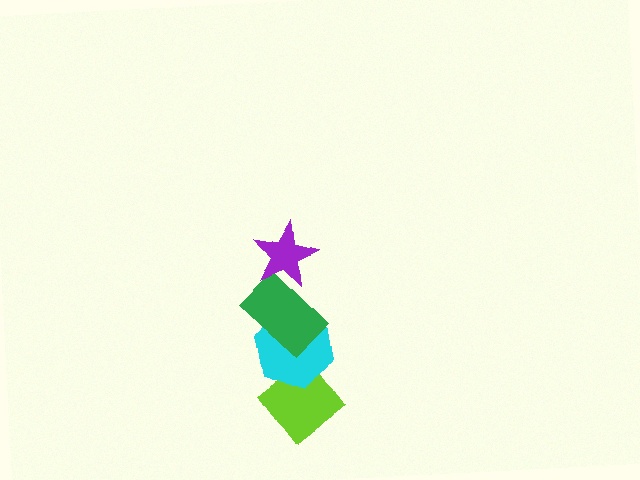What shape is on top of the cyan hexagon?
The green rectangle is on top of the cyan hexagon.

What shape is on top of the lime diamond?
The cyan hexagon is on top of the lime diamond.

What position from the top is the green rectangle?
The green rectangle is 2nd from the top.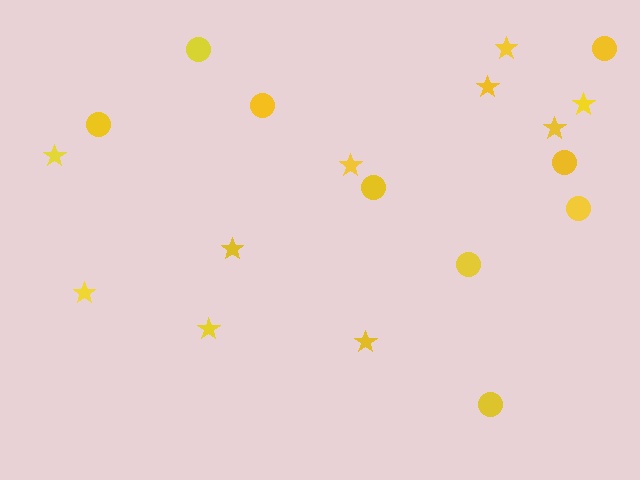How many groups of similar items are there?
There are 2 groups: one group of stars (10) and one group of circles (9).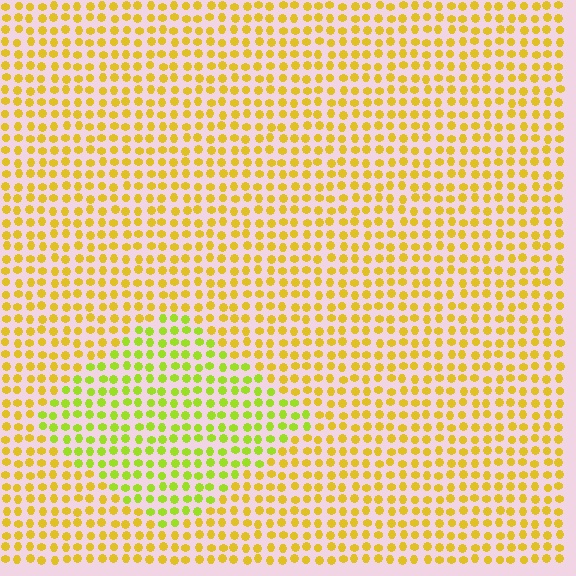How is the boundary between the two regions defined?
The boundary is defined purely by a slight shift in hue (about 33 degrees). Spacing, size, and orientation are identical on both sides.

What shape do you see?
I see a diamond.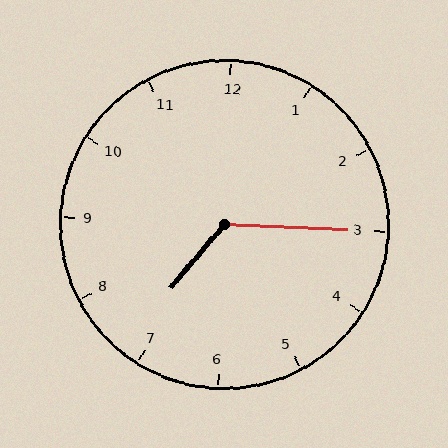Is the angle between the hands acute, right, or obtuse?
It is obtuse.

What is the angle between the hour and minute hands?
Approximately 128 degrees.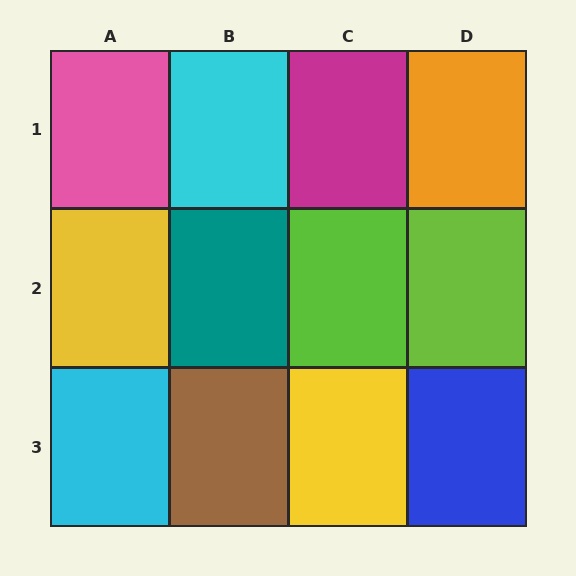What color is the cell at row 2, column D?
Lime.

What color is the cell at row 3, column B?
Brown.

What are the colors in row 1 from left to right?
Pink, cyan, magenta, orange.